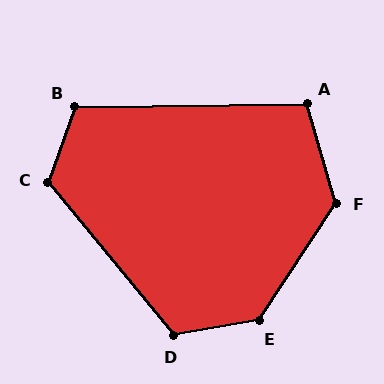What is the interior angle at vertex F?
Approximately 130 degrees (obtuse).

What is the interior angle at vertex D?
Approximately 119 degrees (obtuse).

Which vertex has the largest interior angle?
E, at approximately 133 degrees.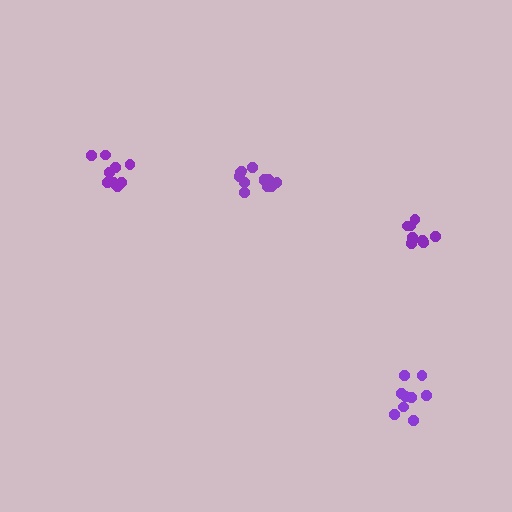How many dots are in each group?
Group 1: 13 dots, Group 2: 9 dots, Group 3: 9 dots, Group 4: 8 dots (39 total).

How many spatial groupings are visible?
There are 4 spatial groupings.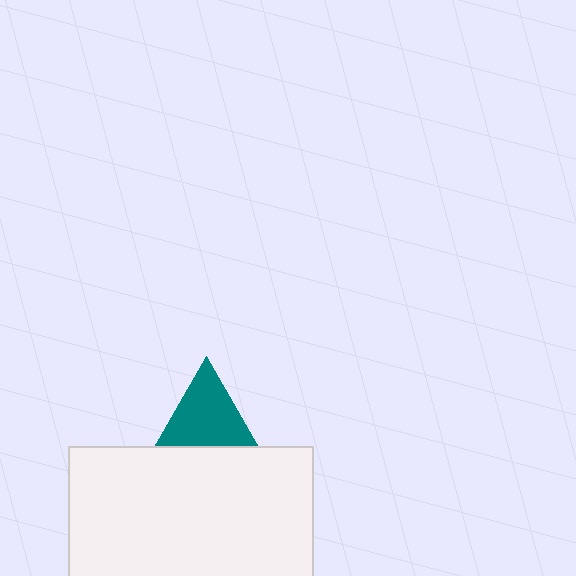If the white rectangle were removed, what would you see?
You would see the complete teal triangle.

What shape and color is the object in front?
The object in front is a white rectangle.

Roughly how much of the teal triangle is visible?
Most of it is visible (roughly 67%).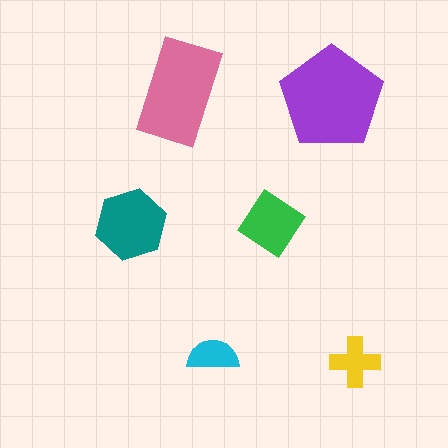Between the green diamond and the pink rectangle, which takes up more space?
The pink rectangle.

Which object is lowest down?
The yellow cross is bottommost.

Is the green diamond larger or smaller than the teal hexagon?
Smaller.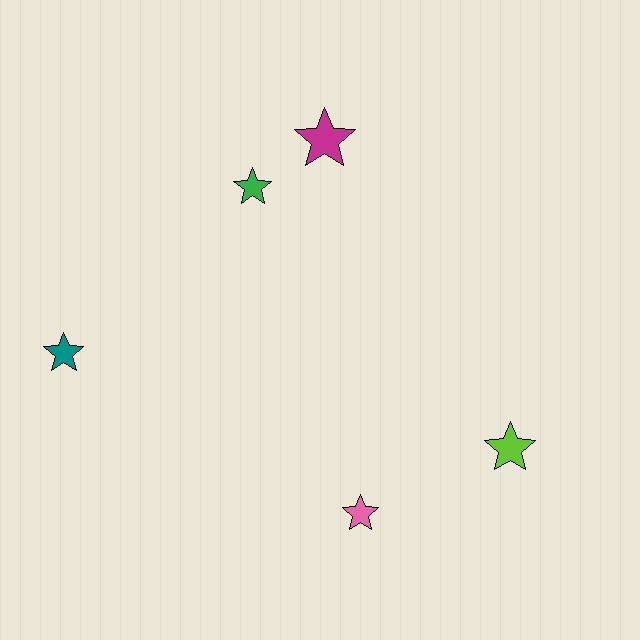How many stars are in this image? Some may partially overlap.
There are 5 stars.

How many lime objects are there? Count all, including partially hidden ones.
There is 1 lime object.